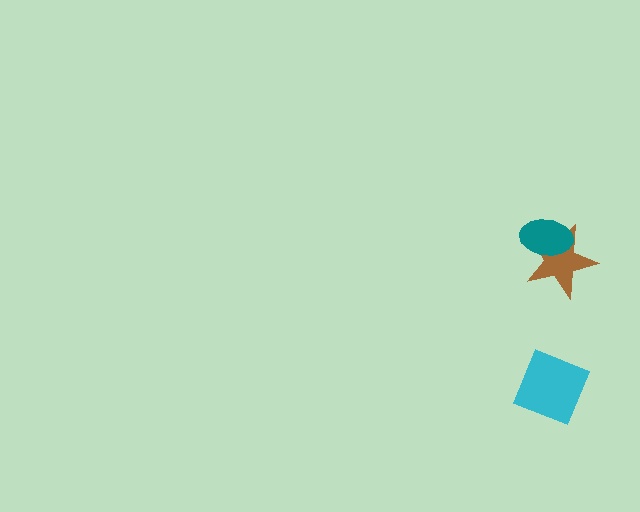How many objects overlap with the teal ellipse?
1 object overlaps with the teal ellipse.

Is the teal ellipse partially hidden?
No, no other shape covers it.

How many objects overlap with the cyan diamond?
0 objects overlap with the cyan diamond.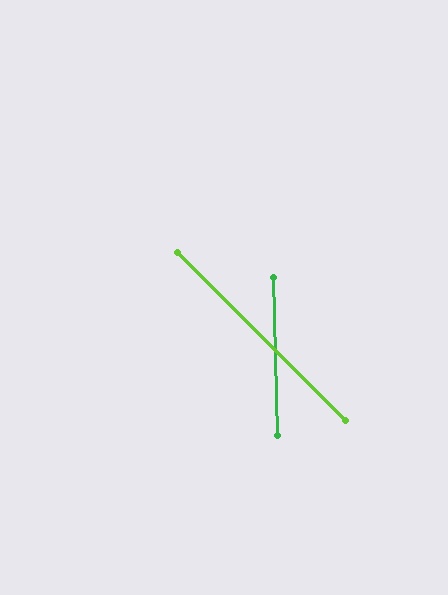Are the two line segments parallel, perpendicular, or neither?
Neither parallel nor perpendicular — they differ by about 43°.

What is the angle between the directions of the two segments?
Approximately 43 degrees.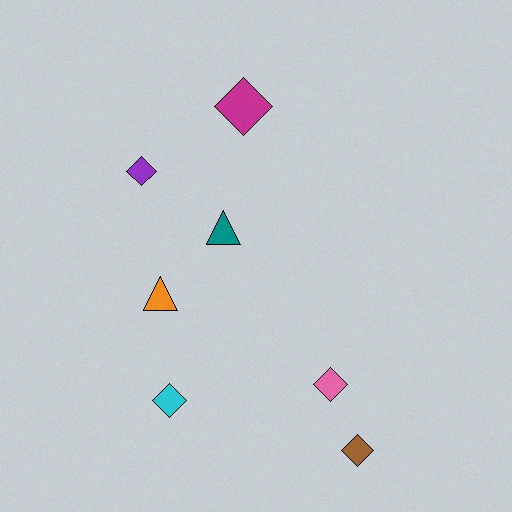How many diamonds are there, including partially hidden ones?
There are 5 diamonds.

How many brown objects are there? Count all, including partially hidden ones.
There is 1 brown object.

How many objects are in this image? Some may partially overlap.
There are 7 objects.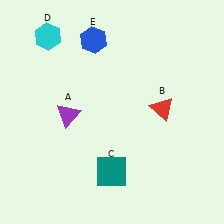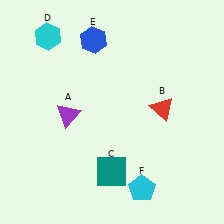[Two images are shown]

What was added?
A cyan pentagon (F) was added in Image 2.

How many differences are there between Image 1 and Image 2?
There is 1 difference between the two images.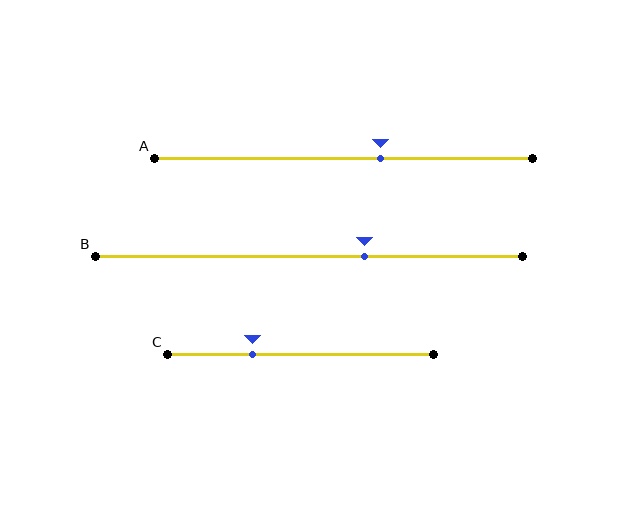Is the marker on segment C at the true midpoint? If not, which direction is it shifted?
No, the marker on segment C is shifted to the left by about 18% of the segment length.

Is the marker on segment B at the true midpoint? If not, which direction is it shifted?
No, the marker on segment B is shifted to the right by about 13% of the segment length.